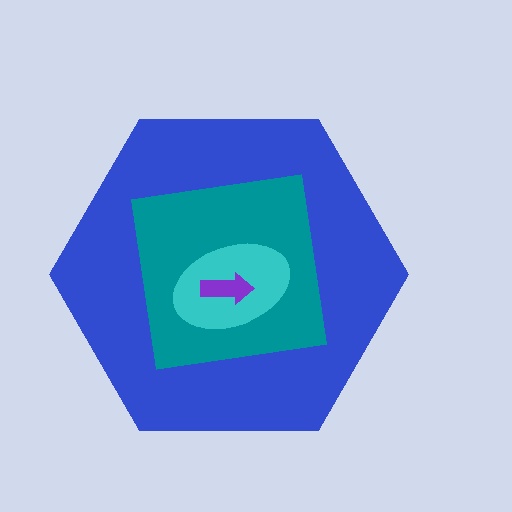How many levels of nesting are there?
4.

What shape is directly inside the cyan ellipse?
The purple arrow.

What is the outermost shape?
The blue hexagon.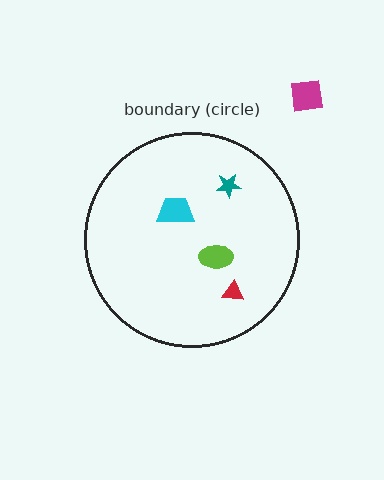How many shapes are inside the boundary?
4 inside, 1 outside.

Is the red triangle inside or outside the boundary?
Inside.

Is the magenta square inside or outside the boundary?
Outside.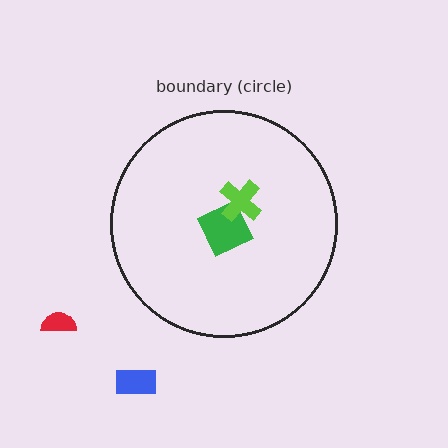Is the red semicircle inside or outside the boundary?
Outside.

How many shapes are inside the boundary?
2 inside, 2 outside.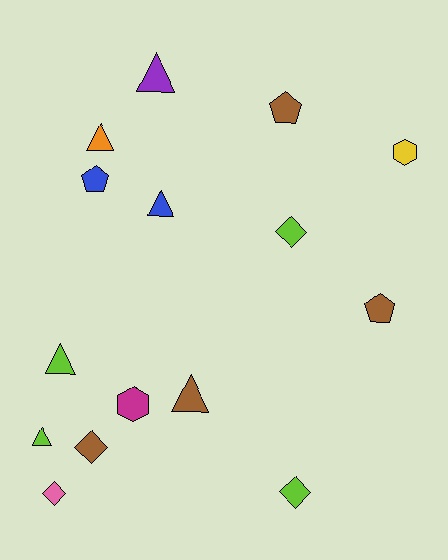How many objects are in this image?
There are 15 objects.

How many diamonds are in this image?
There are 4 diamonds.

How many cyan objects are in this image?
There are no cyan objects.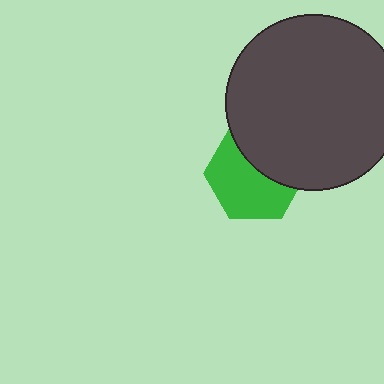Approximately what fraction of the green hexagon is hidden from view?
Roughly 40% of the green hexagon is hidden behind the dark gray circle.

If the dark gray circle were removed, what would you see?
You would see the complete green hexagon.